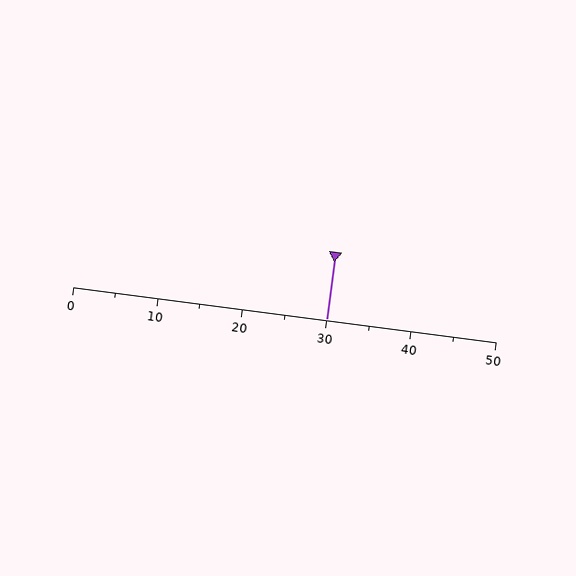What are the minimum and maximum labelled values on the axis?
The axis runs from 0 to 50.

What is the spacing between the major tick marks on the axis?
The major ticks are spaced 10 apart.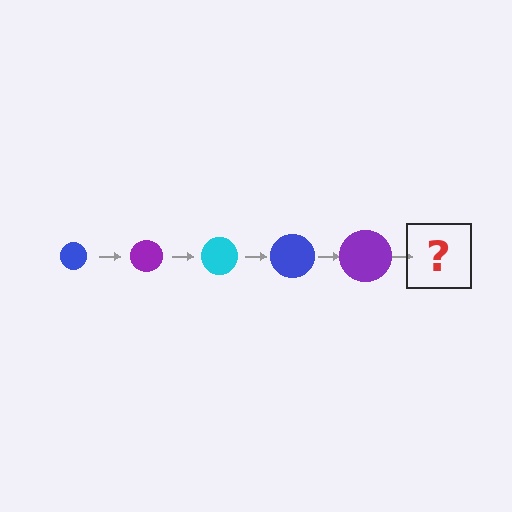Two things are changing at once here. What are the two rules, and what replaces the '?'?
The two rules are that the circle grows larger each step and the color cycles through blue, purple, and cyan. The '?' should be a cyan circle, larger than the previous one.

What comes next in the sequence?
The next element should be a cyan circle, larger than the previous one.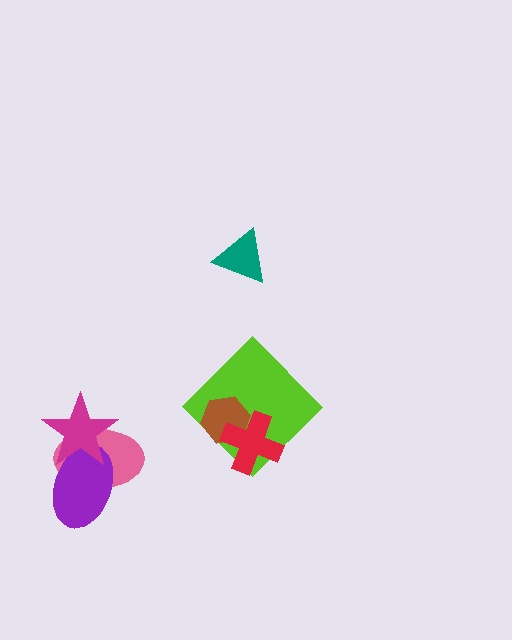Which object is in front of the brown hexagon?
The red cross is in front of the brown hexagon.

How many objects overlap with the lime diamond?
2 objects overlap with the lime diamond.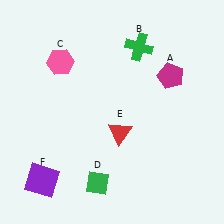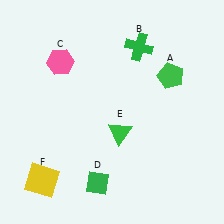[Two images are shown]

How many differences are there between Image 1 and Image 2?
There are 3 differences between the two images.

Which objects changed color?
A changed from magenta to green. E changed from red to green. F changed from purple to yellow.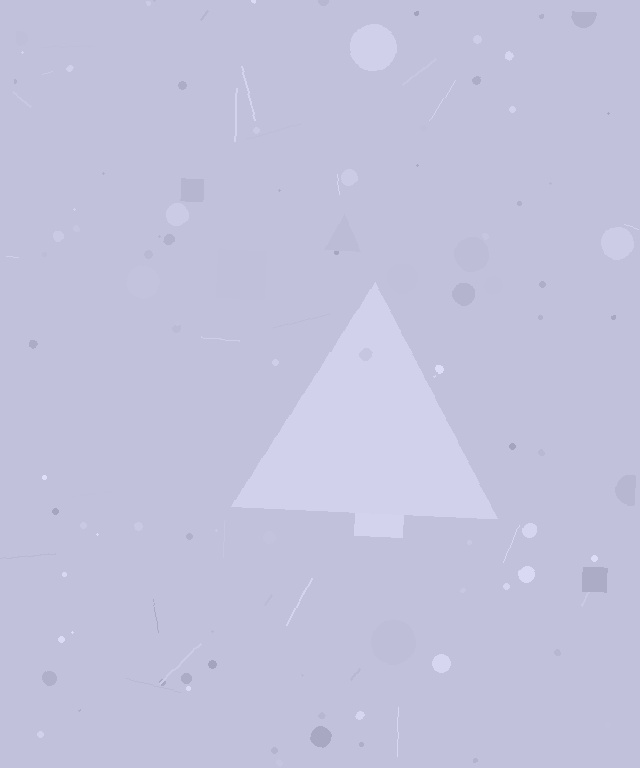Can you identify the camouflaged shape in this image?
The camouflaged shape is a triangle.